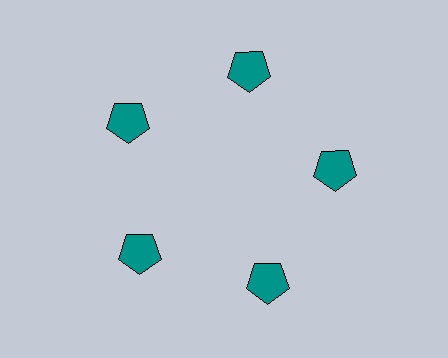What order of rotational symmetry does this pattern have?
This pattern has 5-fold rotational symmetry.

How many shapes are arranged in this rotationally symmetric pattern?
There are 5 shapes, arranged in 5 groups of 1.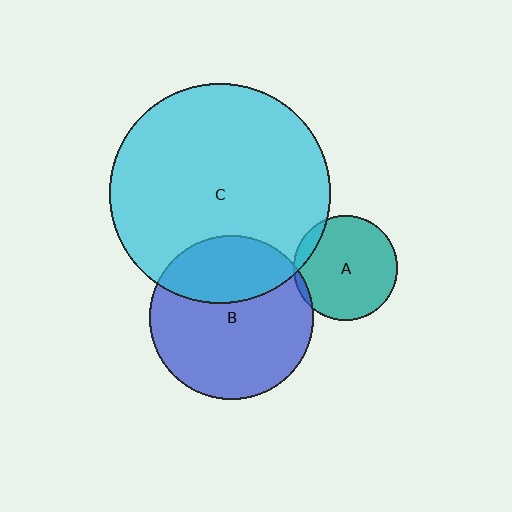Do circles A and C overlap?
Yes.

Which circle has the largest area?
Circle C (cyan).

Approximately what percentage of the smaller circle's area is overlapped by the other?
Approximately 10%.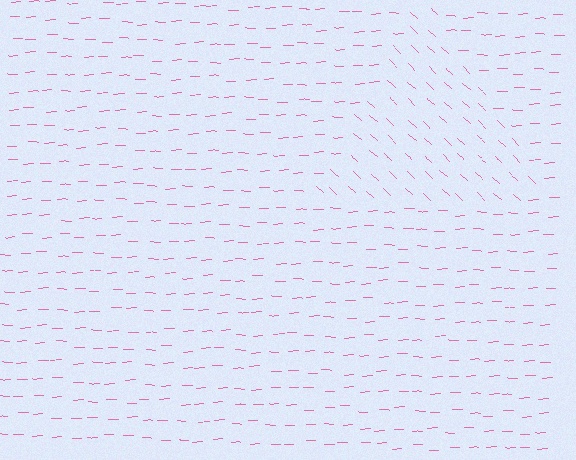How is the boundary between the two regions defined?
The boundary is defined purely by a change in line orientation (approximately 45 degrees difference). All lines are the same color and thickness.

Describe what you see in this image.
The image is filled with small pink line segments. A triangle region in the image has lines oriented differently from the surrounding lines, creating a visible texture boundary.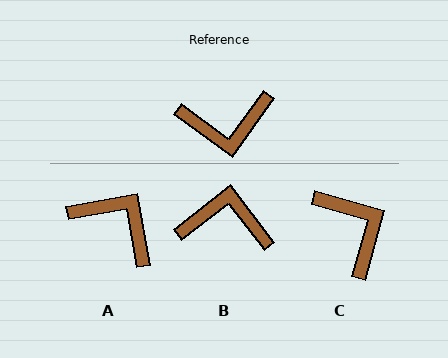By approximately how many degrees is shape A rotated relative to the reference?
Approximately 136 degrees counter-clockwise.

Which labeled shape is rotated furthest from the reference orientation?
B, about 164 degrees away.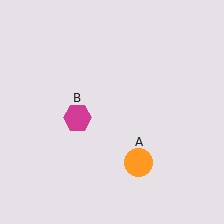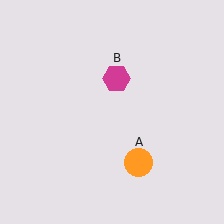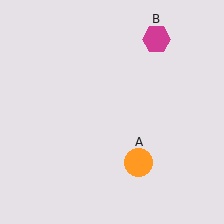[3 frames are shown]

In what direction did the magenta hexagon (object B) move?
The magenta hexagon (object B) moved up and to the right.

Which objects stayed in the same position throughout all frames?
Orange circle (object A) remained stationary.